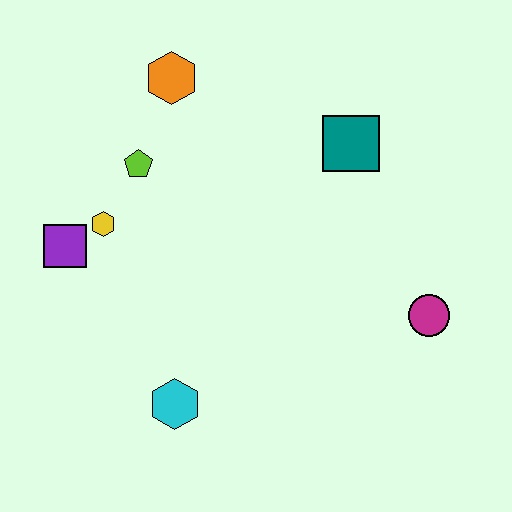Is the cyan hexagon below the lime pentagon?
Yes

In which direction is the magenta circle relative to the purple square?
The magenta circle is to the right of the purple square.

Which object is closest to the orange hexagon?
The lime pentagon is closest to the orange hexagon.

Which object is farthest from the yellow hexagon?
The magenta circle is farthest from the yellow hexagon.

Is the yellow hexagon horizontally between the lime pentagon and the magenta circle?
No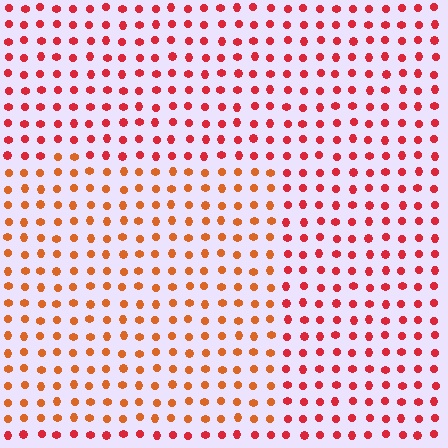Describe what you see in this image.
The image is filled with small red elements in a uniform arrangement. A rectangle-shaped region is visible where the elements are tinted to a slightly different hue, forming a subtle color boundary.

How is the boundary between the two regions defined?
The boundary is defined purely by a slight shift in hue (about 27 degrees). Spacing, size, and orientation are identical on both sides.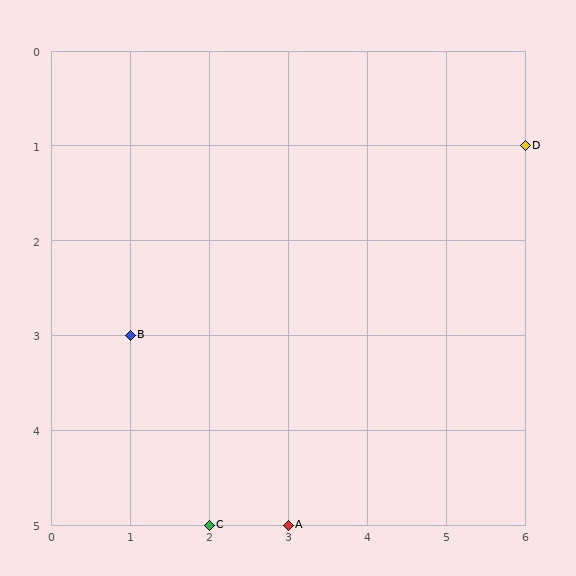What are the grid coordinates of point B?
Point B is at grid coordinates (1, 3).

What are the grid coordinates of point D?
Point D is at grid coordinates (6, 1).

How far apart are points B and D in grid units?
Points B and D are 5 columns and 2 rows apart (about 5.4 grid units diagonally).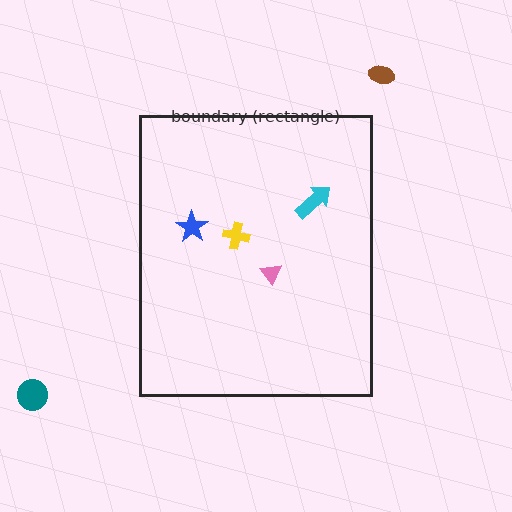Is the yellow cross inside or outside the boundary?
Inside.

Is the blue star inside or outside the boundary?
Inside.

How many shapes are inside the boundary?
4 inside, 2 outside.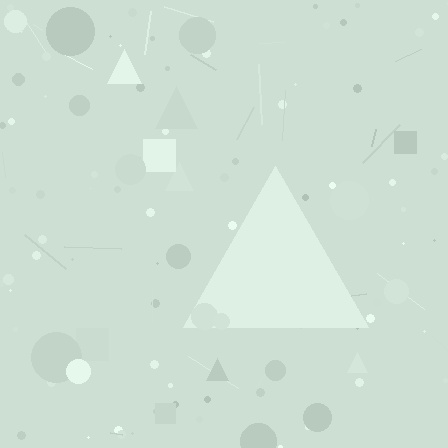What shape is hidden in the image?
A triangle is hidden in the image.